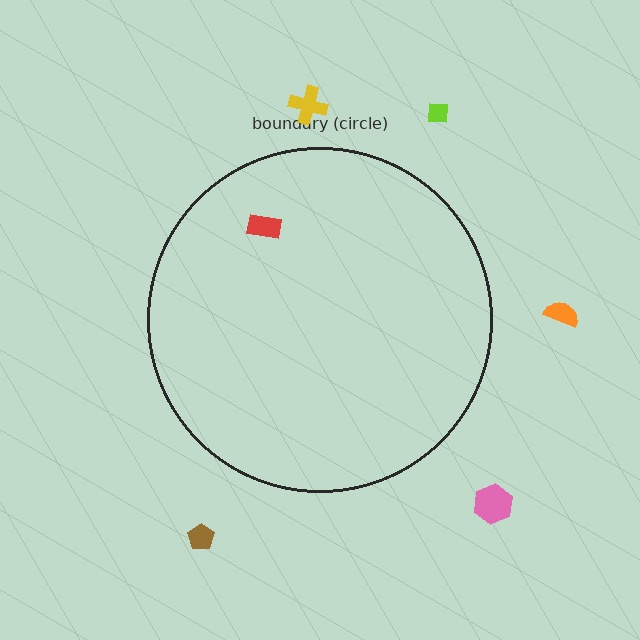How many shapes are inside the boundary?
1 inside, 5 outside.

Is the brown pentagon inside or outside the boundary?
Outside.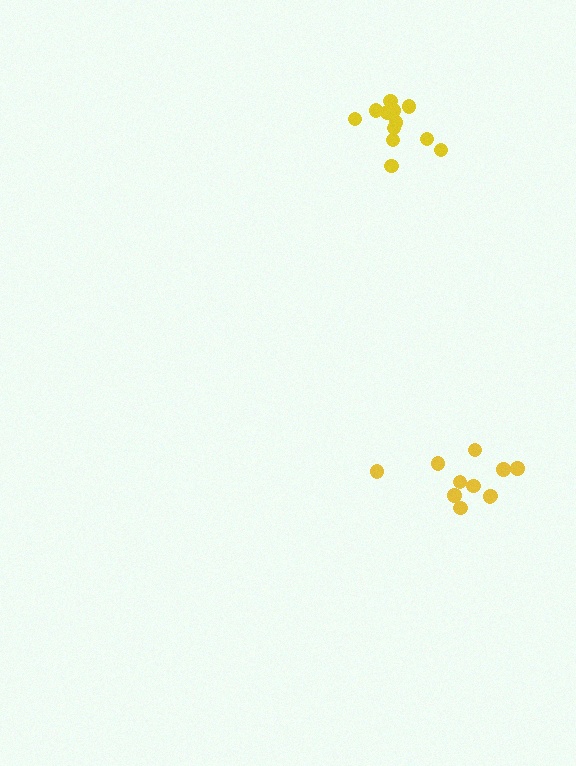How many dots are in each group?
Group 1: 12 dots, Group 2: 11 dots (23 total).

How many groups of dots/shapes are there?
There are 2 groups.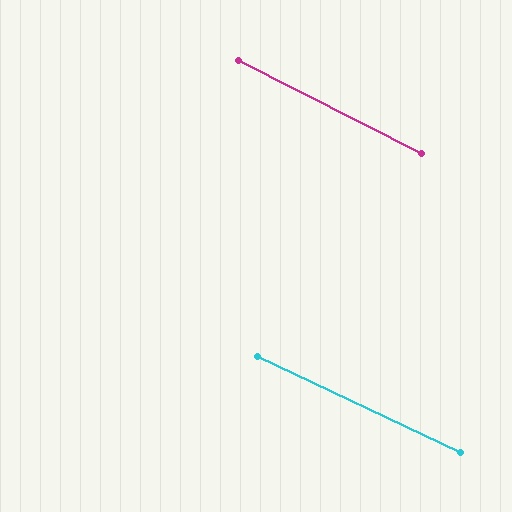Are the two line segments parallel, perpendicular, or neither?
Parallel — their directions differ by only 1.5°.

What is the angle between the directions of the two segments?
Approximately 2 degrees.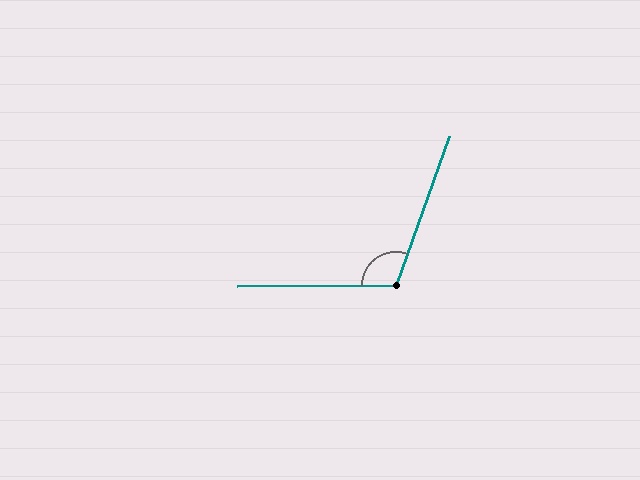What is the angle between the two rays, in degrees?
Approximately 110 degrees.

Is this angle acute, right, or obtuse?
It is obtuse.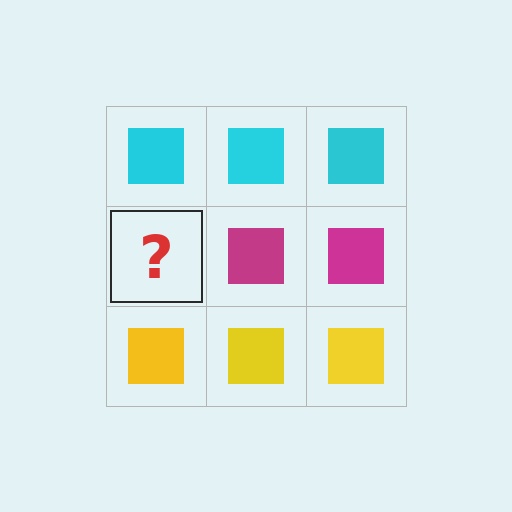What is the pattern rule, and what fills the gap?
The rule is that each row has a consistent color. The gap should be filled with a magenta square.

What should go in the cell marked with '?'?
The missing cell should contain a magenta square.